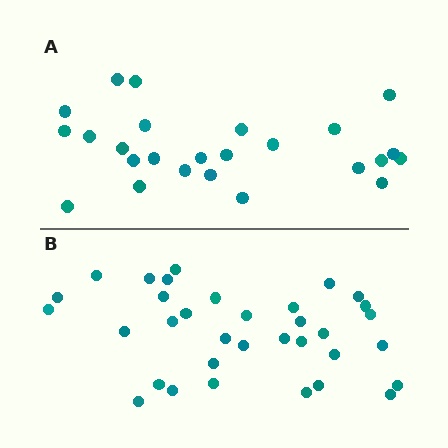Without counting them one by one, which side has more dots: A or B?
Region B (the bottom region) has more dots.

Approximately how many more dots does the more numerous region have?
Region B has roughly 8 or so more dots than region A.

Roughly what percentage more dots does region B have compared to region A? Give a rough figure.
About 35% more.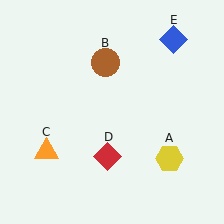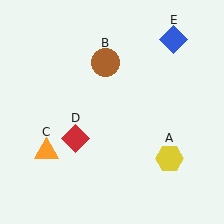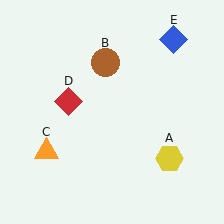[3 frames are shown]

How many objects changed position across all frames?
1 object changed position: red diamond (object D).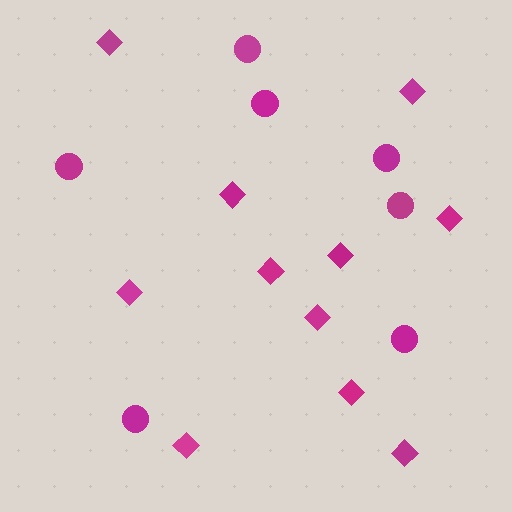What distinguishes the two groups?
There are 2 groups: one group of circles (7) and one group of diamonds (11).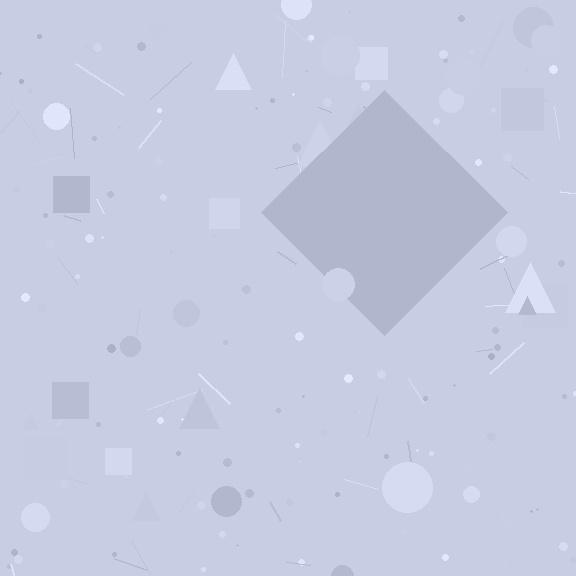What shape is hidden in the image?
A diamond is hidden in the image.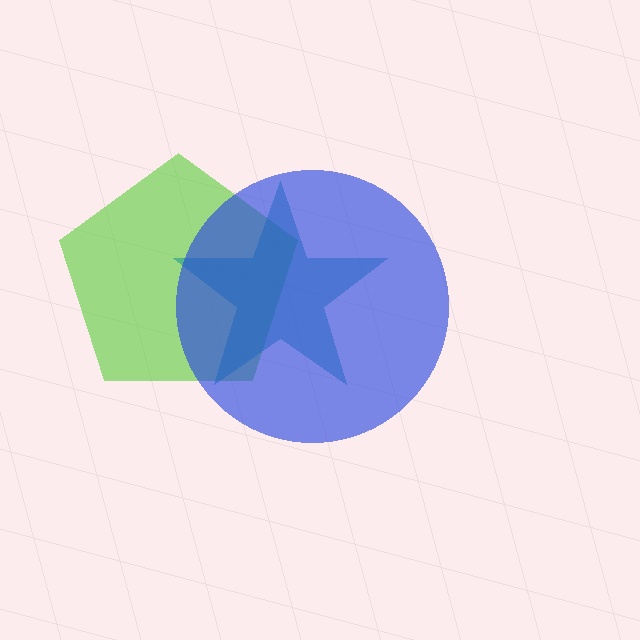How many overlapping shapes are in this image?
There are 3 overlapping shapes in the image.